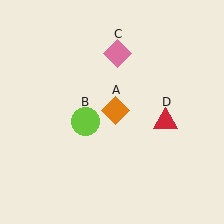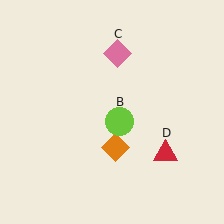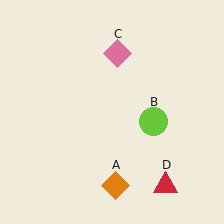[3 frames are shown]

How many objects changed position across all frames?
3 objects changed position: orange diamond (object A), lime circle (object B), red triangle (object D).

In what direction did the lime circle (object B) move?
The lime circle (object B) moved right.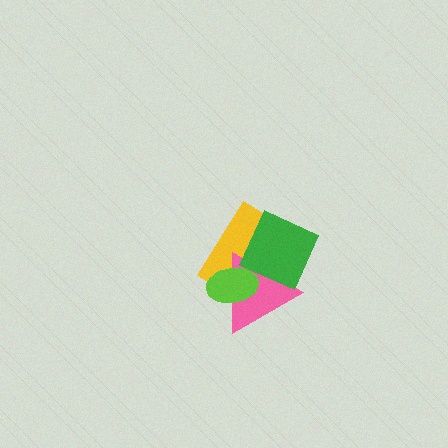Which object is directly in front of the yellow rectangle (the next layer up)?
The pink triangle is directly in front of the yellow rectangle.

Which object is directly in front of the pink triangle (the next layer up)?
The lime ellipse is directly in front of the pink triangle.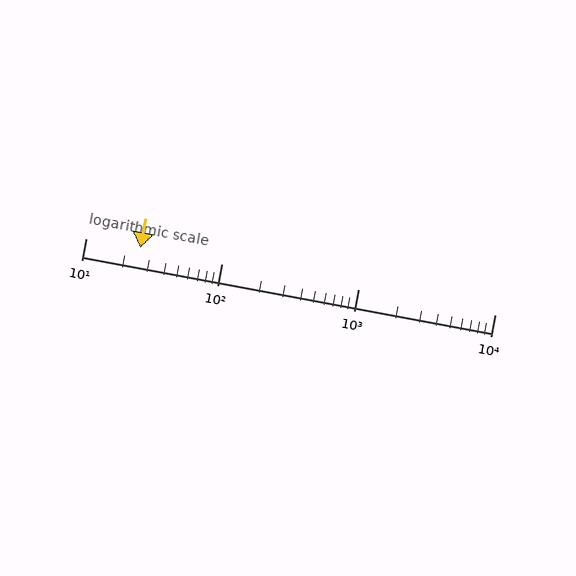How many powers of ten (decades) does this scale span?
The scale spans 3 decades, from 10 to 10000.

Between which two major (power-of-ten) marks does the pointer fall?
The pointer is between 10 and 100.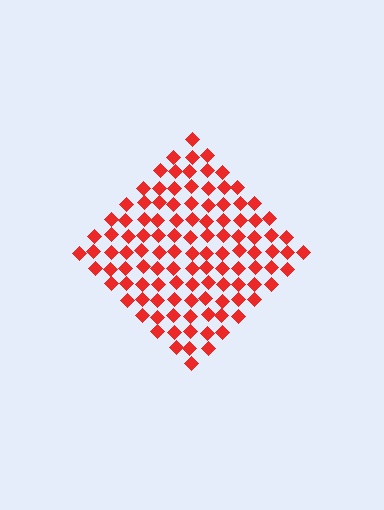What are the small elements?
The small elements are diamonds.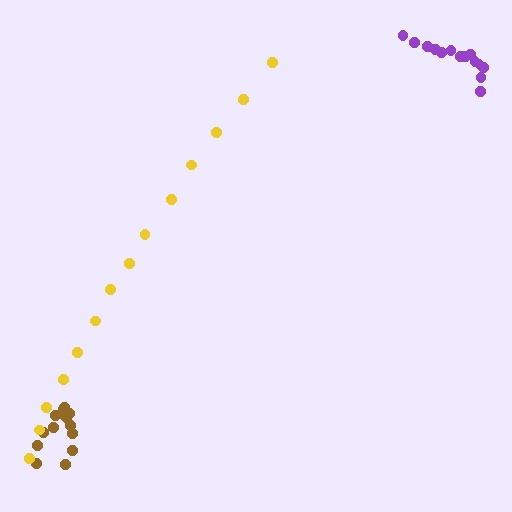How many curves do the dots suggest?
There are 3 distinct paths.